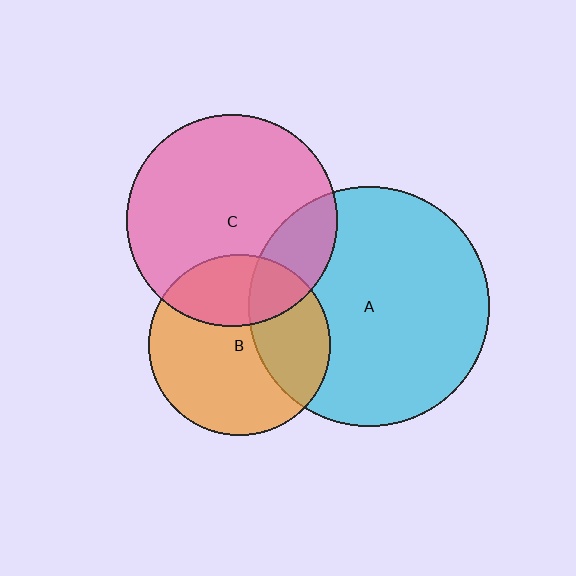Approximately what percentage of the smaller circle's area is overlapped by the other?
Approximately 30%.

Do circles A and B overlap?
Yes.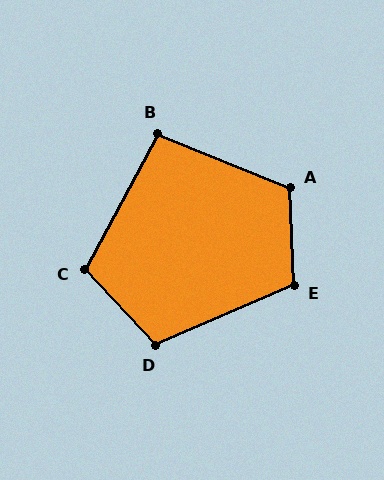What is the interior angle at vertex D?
Approximately 110 degrees (obtuse).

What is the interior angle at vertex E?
Approximately 112 degrees (obtuse).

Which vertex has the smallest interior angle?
B, at approximately 96 degrees.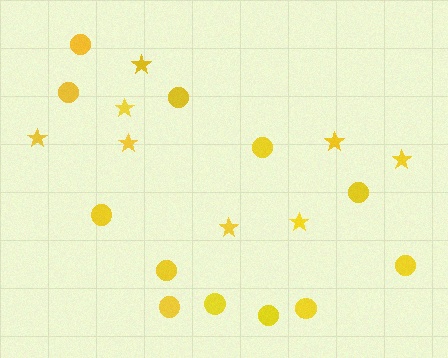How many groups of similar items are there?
There are 2 groups: one group of circles (12) and one group of stars (8).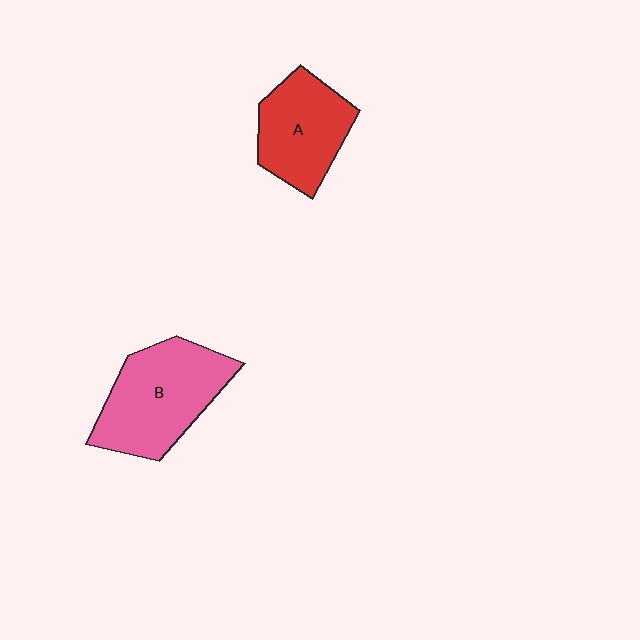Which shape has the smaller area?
Shape A (red).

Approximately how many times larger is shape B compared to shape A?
Approximately 1.3 times.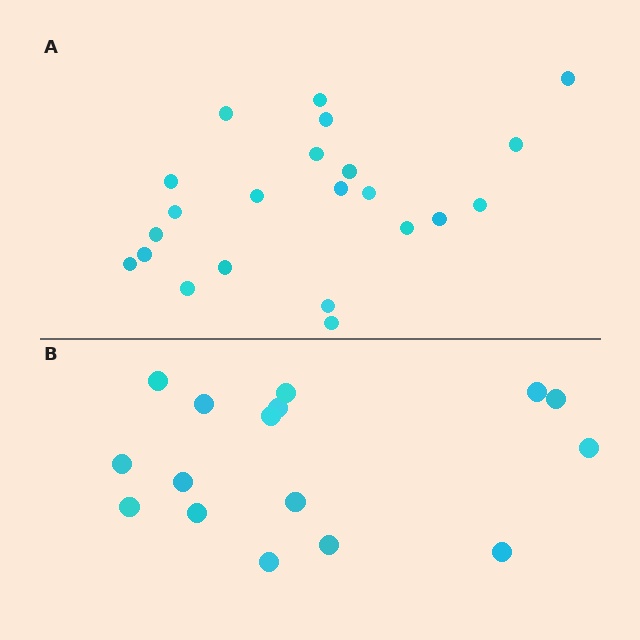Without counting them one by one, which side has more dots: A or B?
Region A (the top region) has more dots.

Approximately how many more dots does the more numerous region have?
Region A has about 6 more dots than region B.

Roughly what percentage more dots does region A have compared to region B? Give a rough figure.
About 40% more.